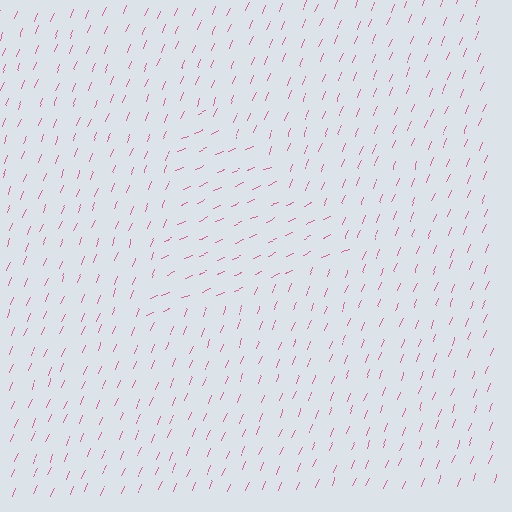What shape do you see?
I see a triangle.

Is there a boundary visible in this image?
Yes, there is a texture boundary formed by a change in line orientation.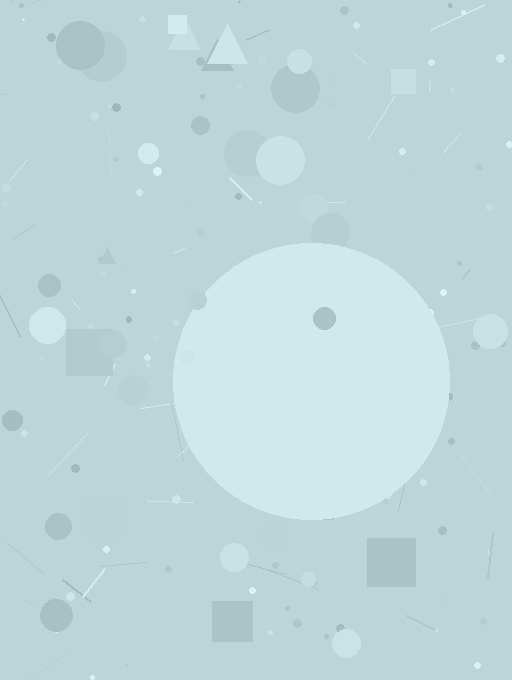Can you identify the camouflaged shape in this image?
The camouflaged shape is a circle.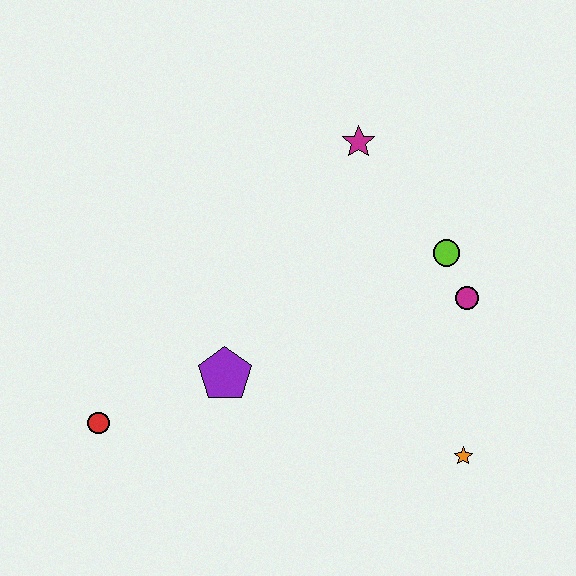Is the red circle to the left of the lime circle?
Yes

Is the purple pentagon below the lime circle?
Yes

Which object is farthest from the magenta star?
The red circle is farthest from the magenta star.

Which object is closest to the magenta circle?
The lime circle is closest to the magenta circle.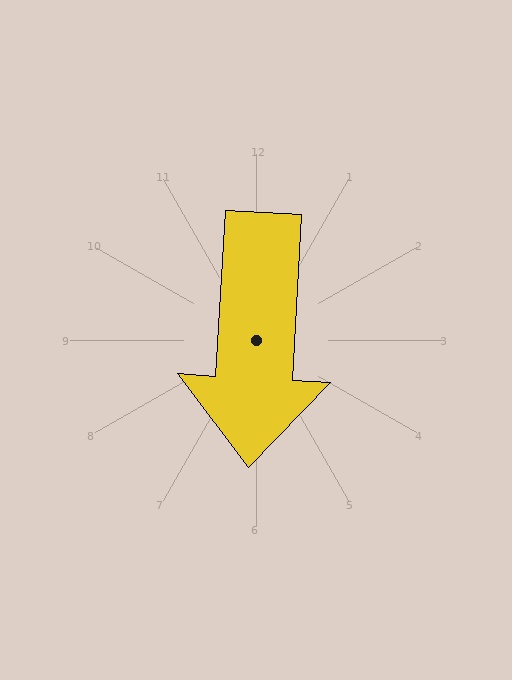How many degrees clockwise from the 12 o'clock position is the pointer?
Approximately 183 degrees.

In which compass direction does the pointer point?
South.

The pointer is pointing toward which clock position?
Roughly 6 o'clock.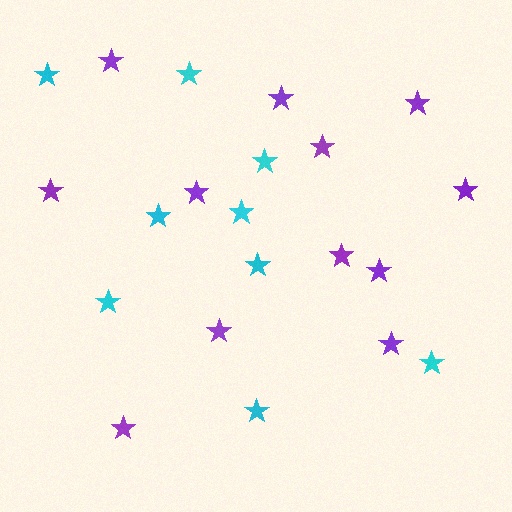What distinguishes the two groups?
There are 2 groups: one group of purple stars (12) and one group of cyan stars (9).